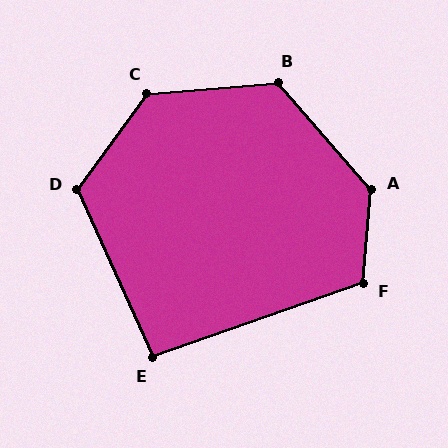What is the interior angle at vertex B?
Approximately 126 degrees (obtuse).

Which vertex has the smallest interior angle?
E, at approximately 95 degrees.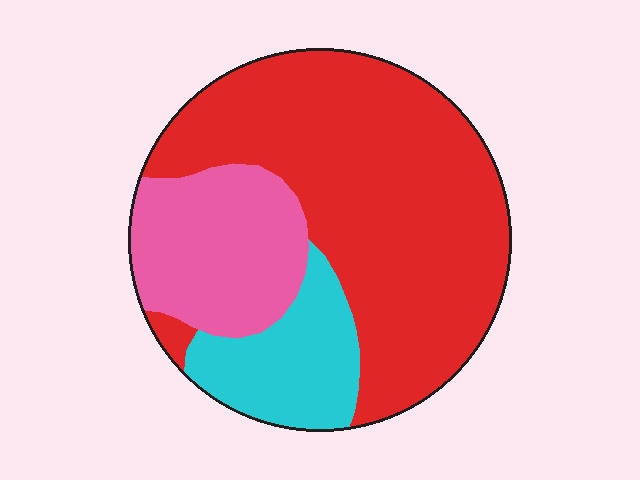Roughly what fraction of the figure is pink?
Pink covers about 20% of the figure.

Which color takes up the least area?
Cyan, at roughly 15%.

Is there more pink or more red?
Red.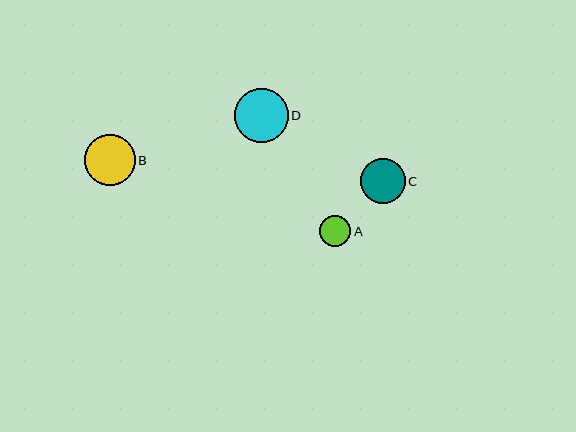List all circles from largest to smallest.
From largest to smallest: D, B, C, A.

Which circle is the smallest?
Circle A is the smallest with a size of approximately 32 pixels.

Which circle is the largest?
Circle D is the largest with a size of approximately 54 pixels.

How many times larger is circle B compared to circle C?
Circle B is approximately 1.1 times the size of circle C.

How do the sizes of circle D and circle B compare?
Circle D and circle B are approximately the same size.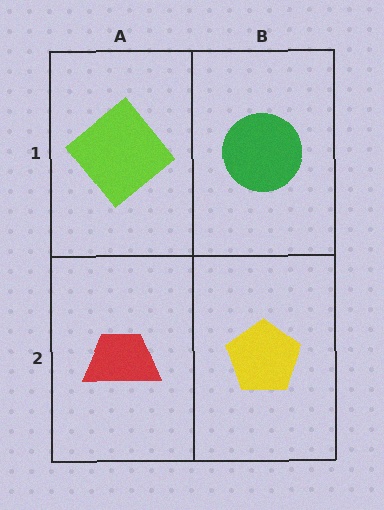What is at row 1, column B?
A green circle.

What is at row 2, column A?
A red trapezoid.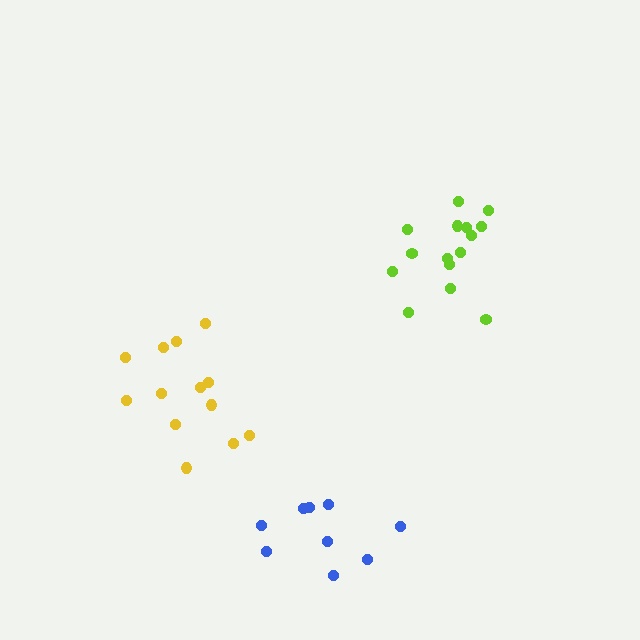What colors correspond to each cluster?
The clusters are colored: blue, yellow, lime.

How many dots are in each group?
Group 1: 9 dots, Group 2: 13 dots, Group 3: 15 dots (37 total).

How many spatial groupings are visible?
There are 3 spatial groupings.